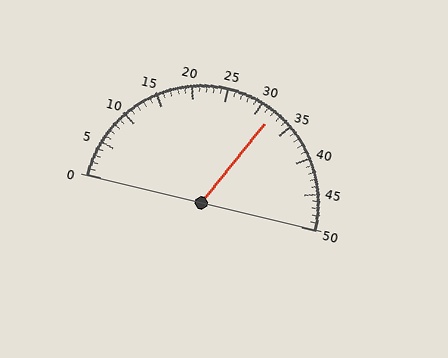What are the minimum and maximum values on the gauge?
The gauge ranges from 0 to 50.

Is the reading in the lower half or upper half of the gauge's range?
The reading is in the upper half of the range (0 to 50).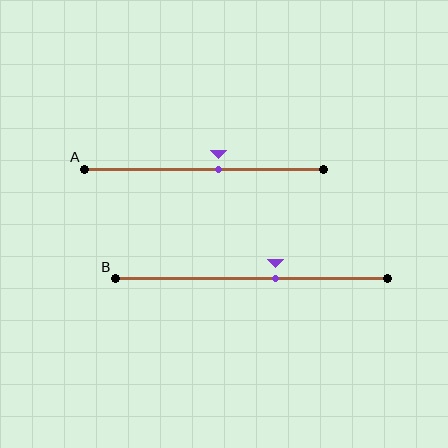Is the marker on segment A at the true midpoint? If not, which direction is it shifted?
No, the marker on segment A is shifted to the right by about 6% of the segment length.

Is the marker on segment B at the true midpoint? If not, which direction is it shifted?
No, the marker on segment B is shifted to the right by about 9% of the segment length.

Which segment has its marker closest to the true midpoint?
Segment A has its marker closest to the true midpoint.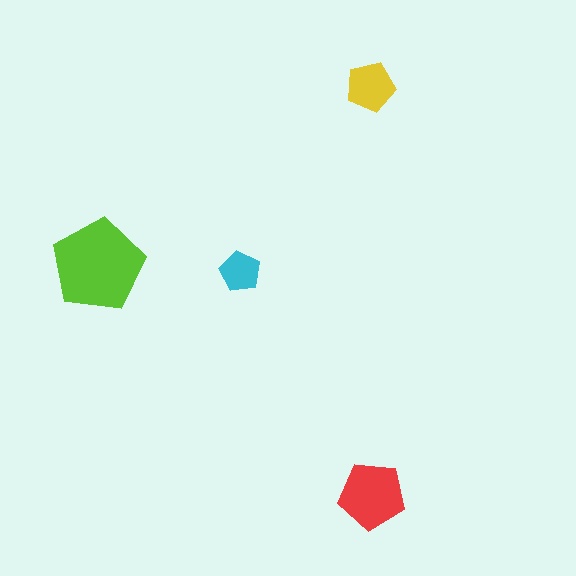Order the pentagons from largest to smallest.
the lime one, the red one, the yellow one, the cyan one.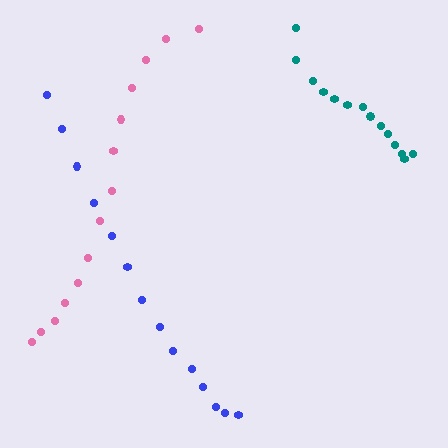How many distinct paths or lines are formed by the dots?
There are 3 distinct paths.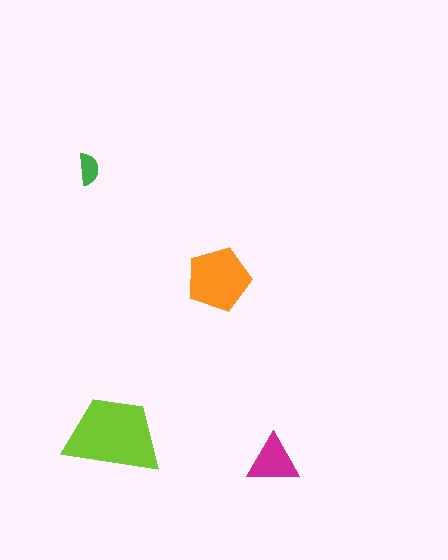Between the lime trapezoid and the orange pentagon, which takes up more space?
The lime trapezoid.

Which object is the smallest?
The green semicircle.